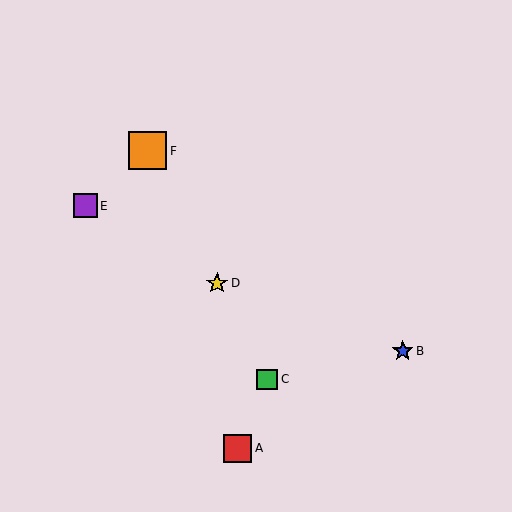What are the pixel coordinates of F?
Object F is at (148, 151).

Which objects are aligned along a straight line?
Objects C, D, F are aligned along a straight line.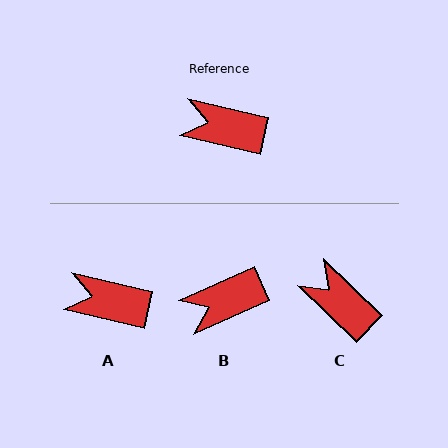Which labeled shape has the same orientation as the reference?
A.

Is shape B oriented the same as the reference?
No, it is off by about 38 degrees.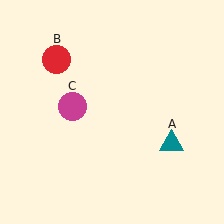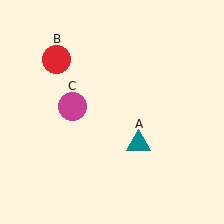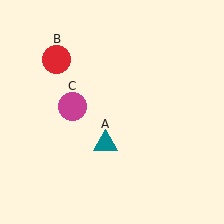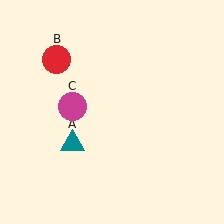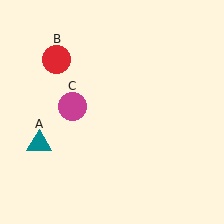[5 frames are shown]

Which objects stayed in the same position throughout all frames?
Red circle (object B) and magenta circle (object C) remained stationary.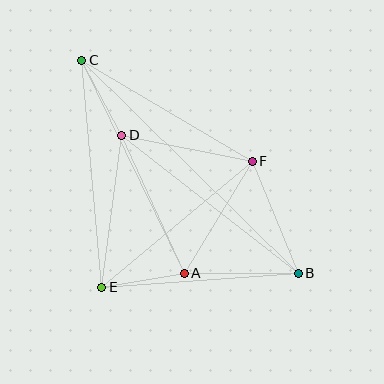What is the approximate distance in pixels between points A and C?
The distance between A and C is approximately 236 pixels.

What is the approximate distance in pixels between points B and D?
The distance between B and D is approximately 224 pixels.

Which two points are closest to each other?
Points A and E are closest to each other.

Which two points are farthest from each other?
Points B and C are farthest from each other.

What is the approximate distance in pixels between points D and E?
The distance between D and E is approximately 153 pixels.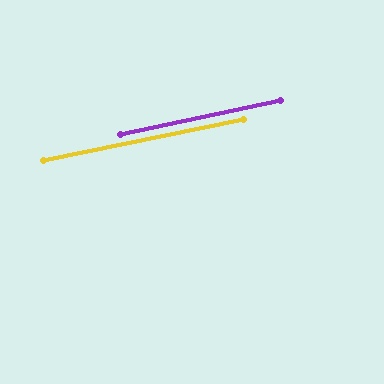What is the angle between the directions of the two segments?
Approximately 1 degree.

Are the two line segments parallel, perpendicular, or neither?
Parallel — their directions differ by only 0.5°.